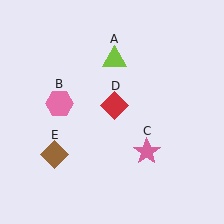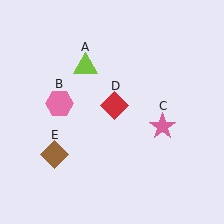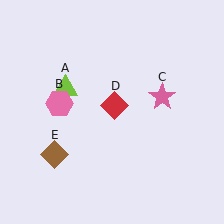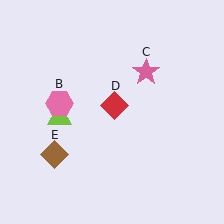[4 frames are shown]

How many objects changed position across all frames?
2 objects changed position: lime triangle (object A), pink star (object C).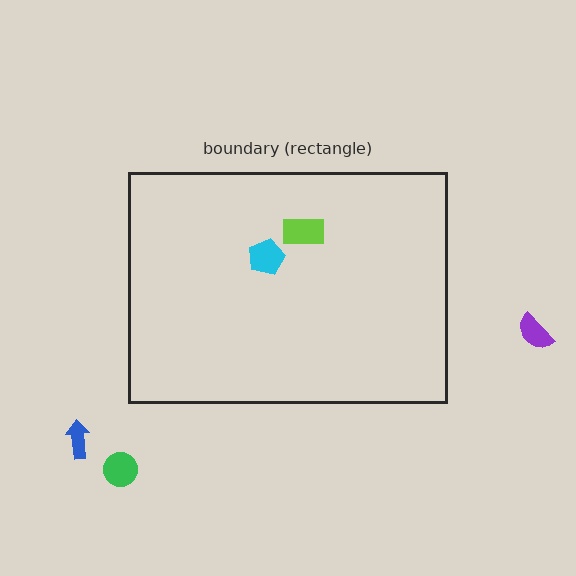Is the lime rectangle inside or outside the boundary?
Inside.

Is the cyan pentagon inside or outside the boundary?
Inside.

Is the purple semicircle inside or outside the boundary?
Outside.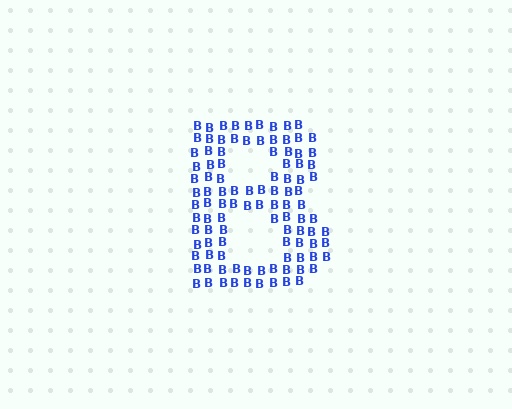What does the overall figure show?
The overall figure shows the letter B.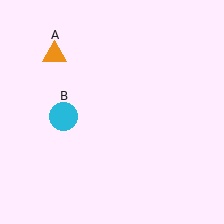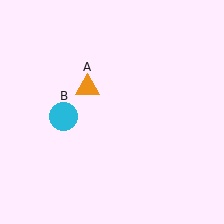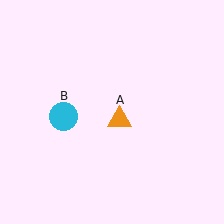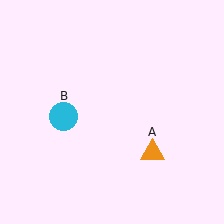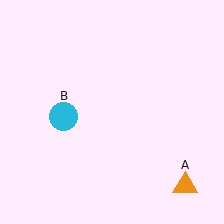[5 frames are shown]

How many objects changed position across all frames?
1 object changed position: orange triangle (object A).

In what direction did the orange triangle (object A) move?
The orange triangle (object A) moved down and to the right.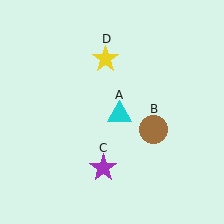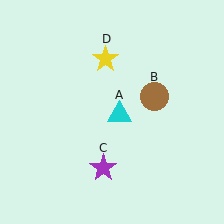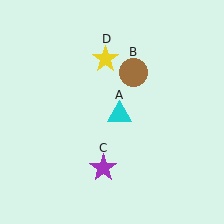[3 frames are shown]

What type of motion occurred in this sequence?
The brown circle (object B) rotated counterclockwise around the center of the scene.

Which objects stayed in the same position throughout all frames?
Cyan triangle (object A) and purple star (object C) and yellow star (object D) remained stationary.